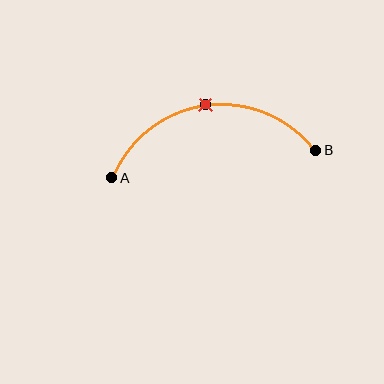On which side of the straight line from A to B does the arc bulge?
The arc bulges above the straight line connecting A and B.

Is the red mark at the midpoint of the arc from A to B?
Yes. The red mark lies on the arc at equal arc-length from both A and B — it is the arc midpoint.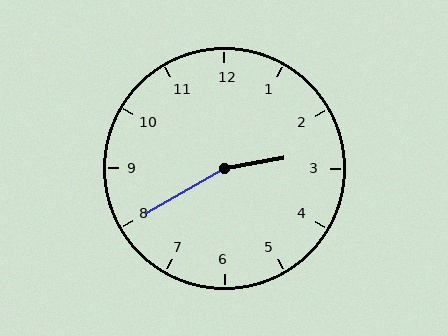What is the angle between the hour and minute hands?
Approximately 160 degrees.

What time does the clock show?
2:40.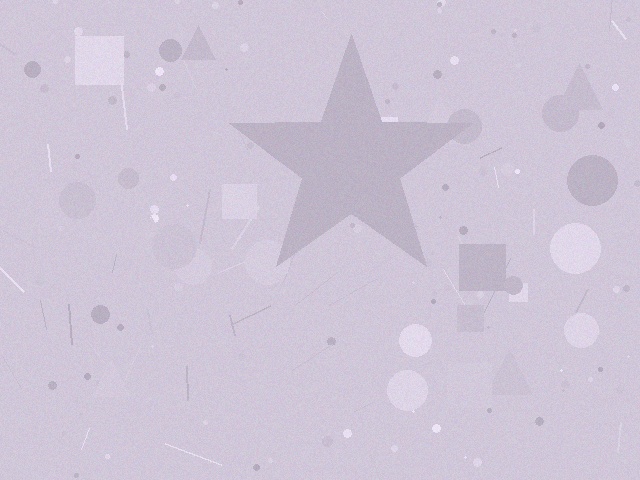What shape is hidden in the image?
A star is hidden in the image.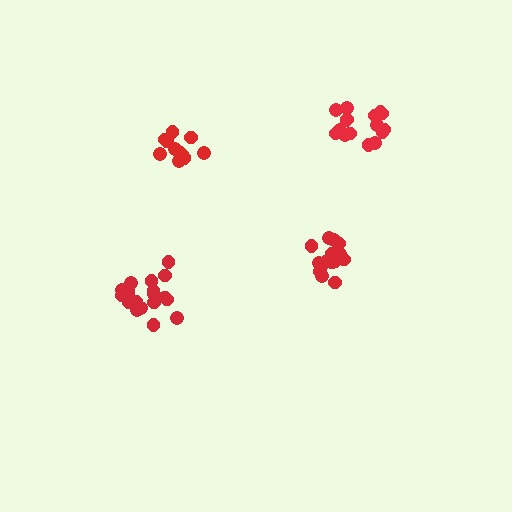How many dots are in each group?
Group 1: 12 dots, Group 2: 16 dots, Group 3: 18 dots, Group 4: 17 dots (63 total).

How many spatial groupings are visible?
There are 4 spatial groupings.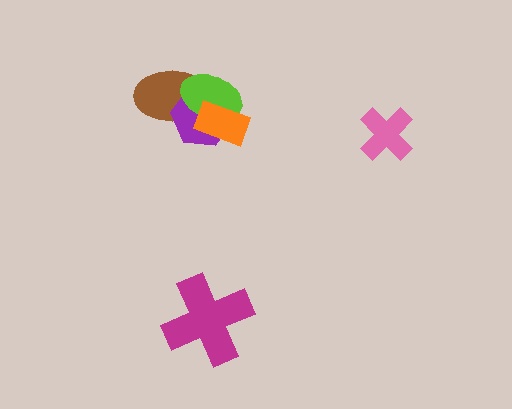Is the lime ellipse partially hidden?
Yes, it is partially covered by another shape.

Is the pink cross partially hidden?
No, no other shape covers it.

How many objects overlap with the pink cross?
0 objects overlap with the pink cross.